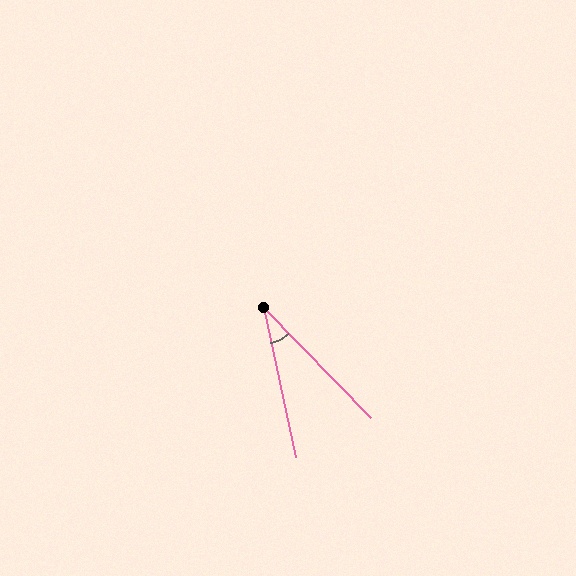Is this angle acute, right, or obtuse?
It is acute.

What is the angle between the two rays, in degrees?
Approximately 32 degrees.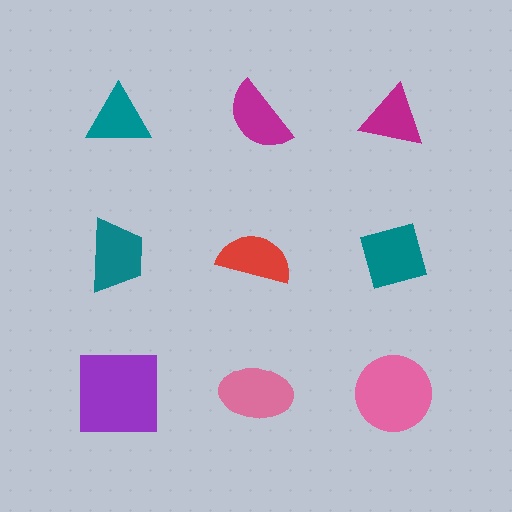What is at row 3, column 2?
A pink ellipse.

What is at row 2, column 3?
A teal diamond.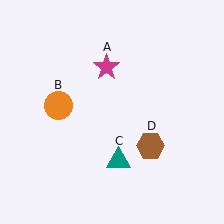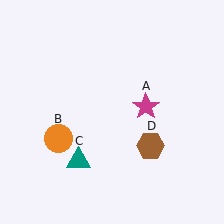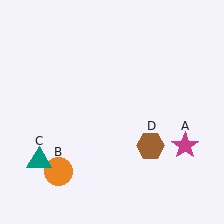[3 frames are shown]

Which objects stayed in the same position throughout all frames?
Brown hexagon (object D) remained stationary.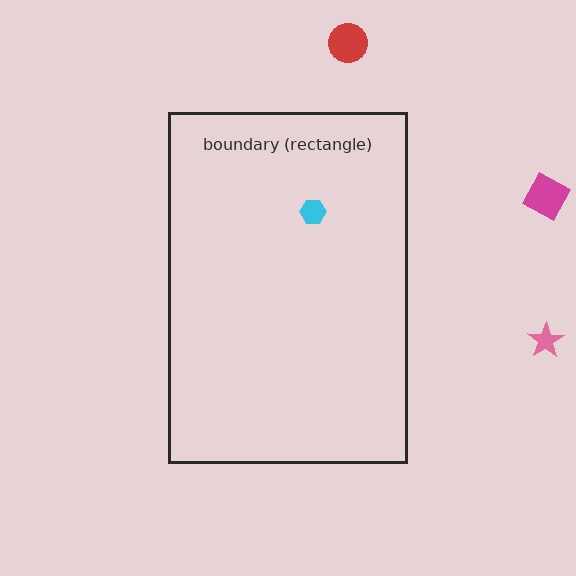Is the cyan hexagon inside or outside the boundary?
Inside.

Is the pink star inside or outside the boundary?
Outside.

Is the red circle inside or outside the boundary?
Outside.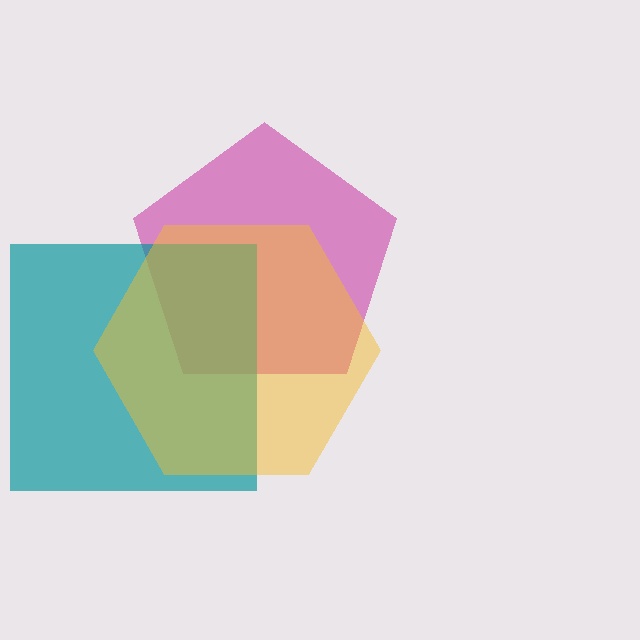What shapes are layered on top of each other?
The layered shapes are: a magenta pentagon, a teal square, a yellow hexagon.